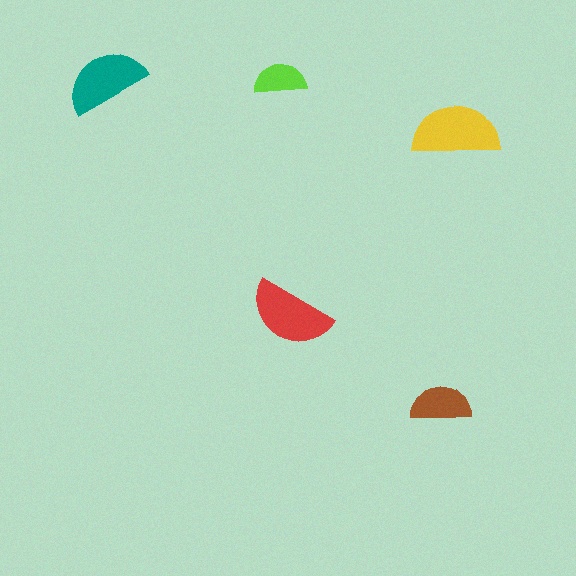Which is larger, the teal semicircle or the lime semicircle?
The teal one.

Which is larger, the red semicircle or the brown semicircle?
The red one.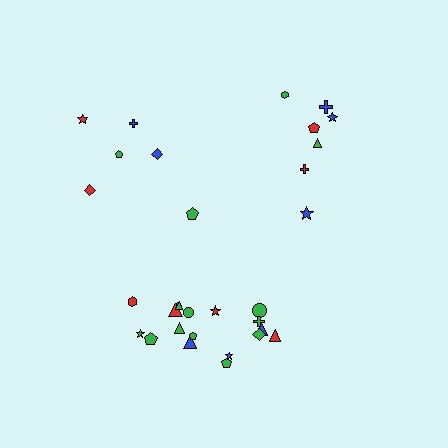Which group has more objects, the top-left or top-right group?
The top-right group.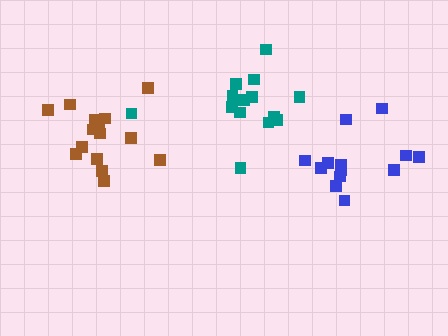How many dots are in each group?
Group 1: 13 dots, Group 2: 15 dots, Group 3: 14 dots (42 total).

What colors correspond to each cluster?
The clusters are colored: blue, brown, teal.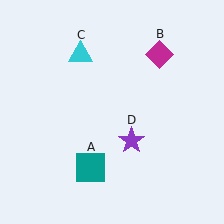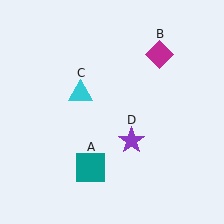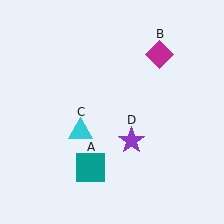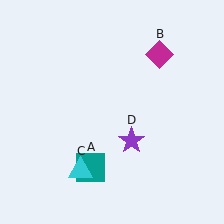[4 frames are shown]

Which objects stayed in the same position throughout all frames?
Teal square (object A) and magenta diamond (object B) and purple star (object D) remained stationary.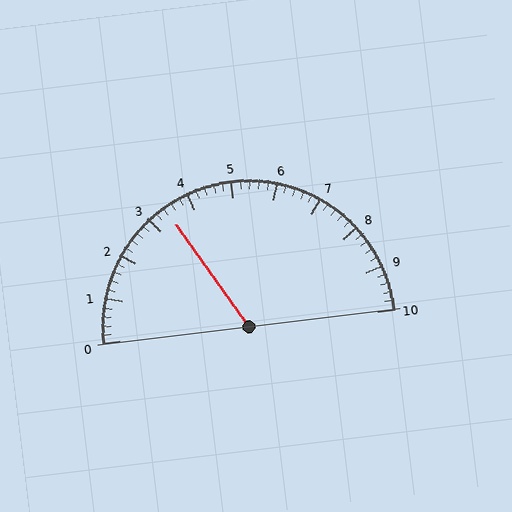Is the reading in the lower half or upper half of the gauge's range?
The reading is in the lower half of the range (0 to 10).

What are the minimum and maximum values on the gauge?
The gauge ranges from 0 to 10.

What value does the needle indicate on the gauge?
The needle indicates approximately 3.4.